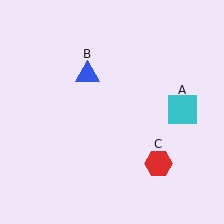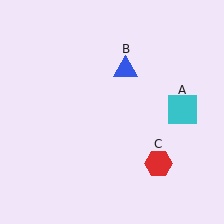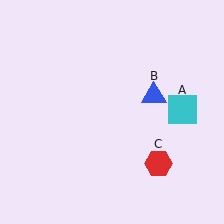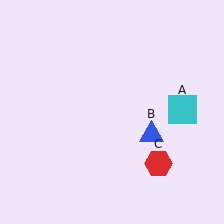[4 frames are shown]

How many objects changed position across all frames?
1 object changed position: blue triangle (object B).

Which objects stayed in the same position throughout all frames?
Cyan square (object A) and red hexagon (object C) remained stationary.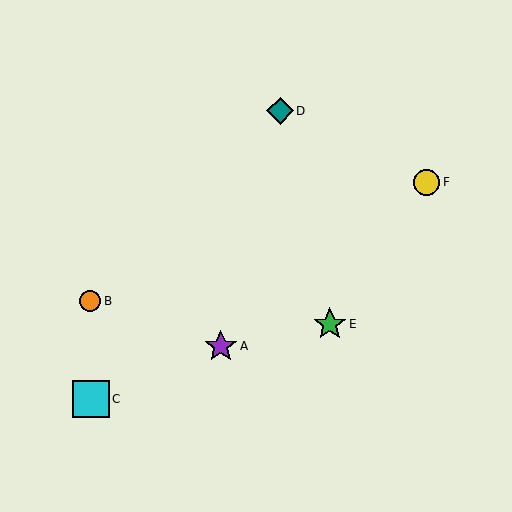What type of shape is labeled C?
Shape C is a cyan square.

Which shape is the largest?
The cyan square (labeled C) is the largest.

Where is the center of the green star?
The center of the green star is at (330, 325).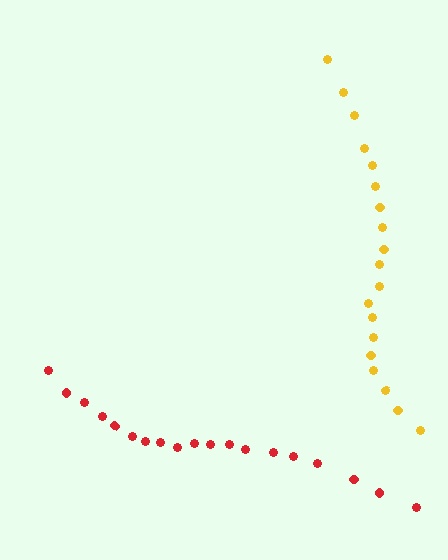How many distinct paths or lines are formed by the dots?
There are 2 distinct paths.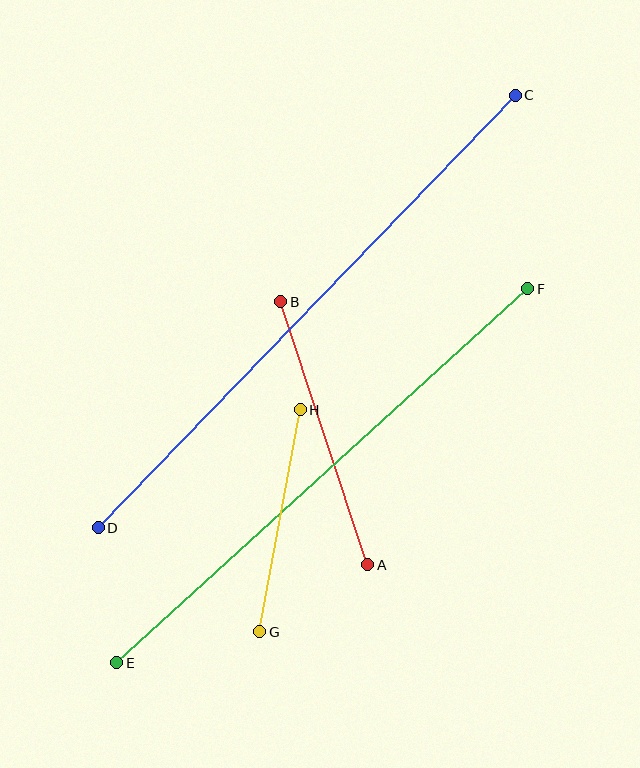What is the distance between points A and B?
The distance is approximately 277 pixels.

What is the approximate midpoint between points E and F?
The midpoint is at approximately (322, 476) pixels.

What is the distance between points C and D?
The distance is approximately 601 pixels.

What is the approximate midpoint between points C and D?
The midpoint is at approximately (307, 311) pixels.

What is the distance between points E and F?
The distance is approximately 555 pixels.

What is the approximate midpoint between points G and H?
The midpoint is at approximately (280, 521) pixels.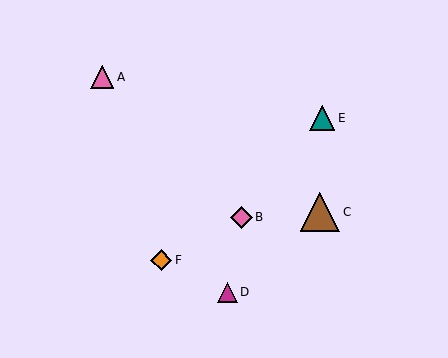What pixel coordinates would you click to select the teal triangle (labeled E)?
Click at (322, 118) to select the teal triangle E.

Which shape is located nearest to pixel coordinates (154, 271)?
The orange diamond (labeled F) at (161, 260) is nearest to that location.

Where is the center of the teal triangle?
The center of the teal triangle is at (322, 118).